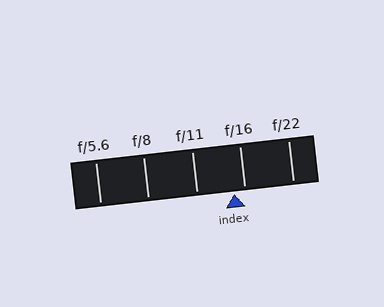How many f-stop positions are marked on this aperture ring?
There are 5 f-stop positions marked.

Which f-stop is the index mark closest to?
The index mark is closest to f/16.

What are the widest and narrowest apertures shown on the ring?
The widest aperture shown is f/5.6 and the narrowest is f/22.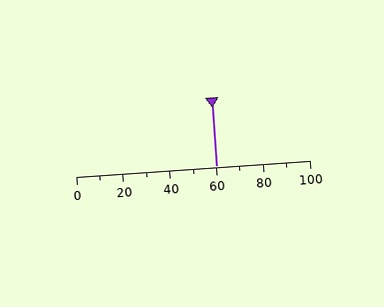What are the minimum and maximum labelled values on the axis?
The axis runs from 0 to 100.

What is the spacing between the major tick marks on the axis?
The major ticks are spaced 20 apart.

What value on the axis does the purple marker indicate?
The marker indicates approximately 60.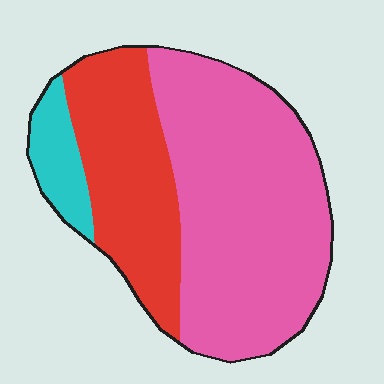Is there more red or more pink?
Pink.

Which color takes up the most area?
Pink, at roughly 60%.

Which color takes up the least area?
Cyan, at roughly 10%.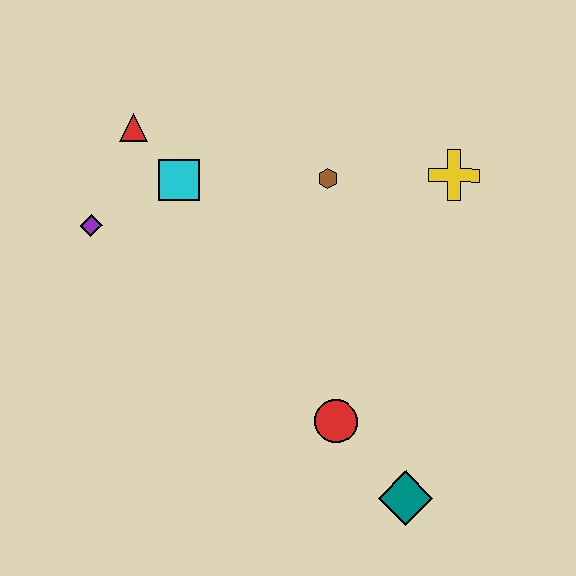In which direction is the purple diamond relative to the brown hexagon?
The purple diamond is to the left of the brown hexagon.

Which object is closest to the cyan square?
The red triangle is closest to the cyan square.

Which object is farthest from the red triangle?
The teal diamond is farthest from the red triangle.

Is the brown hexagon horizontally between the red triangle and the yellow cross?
Yes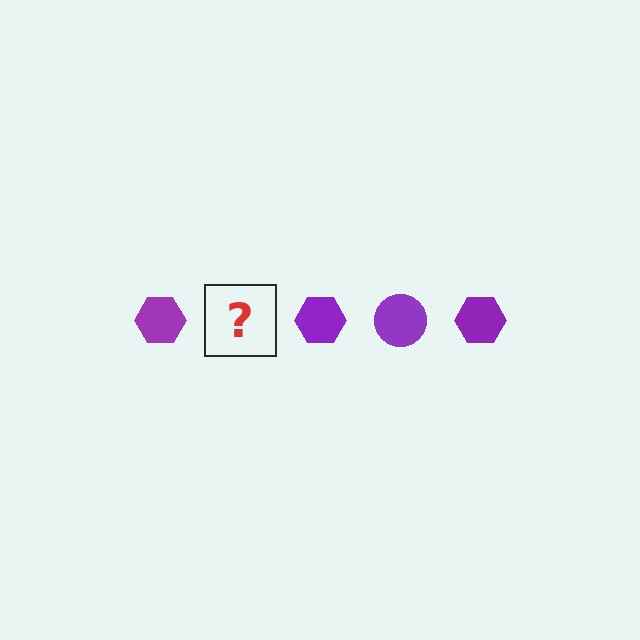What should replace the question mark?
The question mark should be replaced with a purple circle.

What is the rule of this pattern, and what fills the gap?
The rule is that the pattern cycles through hexagon, circle shapes in purple. The gap should be filled with a purple circle.